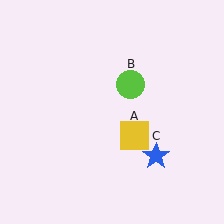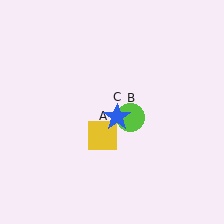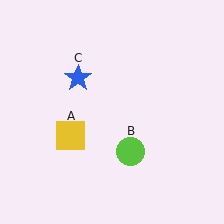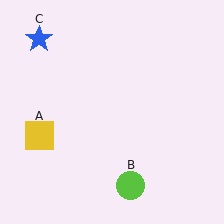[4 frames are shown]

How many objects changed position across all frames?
3 objects changed position: yellow square (object A), lime circle (object B), blue star (object C).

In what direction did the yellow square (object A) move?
The yellow square (object A) moved left.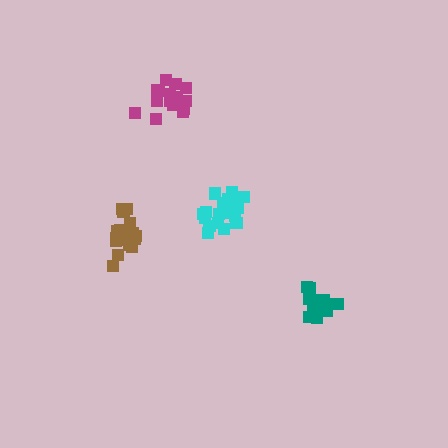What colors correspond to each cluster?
The clusters are colored: cyan, brown, teal, magenta.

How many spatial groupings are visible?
There are 4 spatial groupings.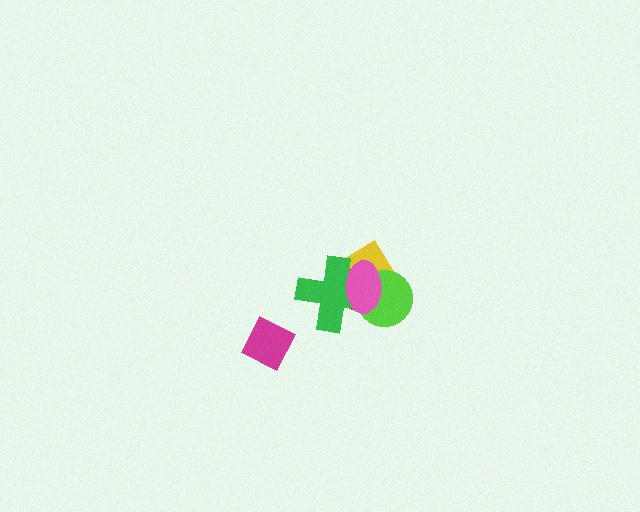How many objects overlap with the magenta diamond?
0 objects overlap with the magenta diamond.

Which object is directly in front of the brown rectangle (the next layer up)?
The green cross is directly in front of the brown rectangle.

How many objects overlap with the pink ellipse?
4 objects overlap with the pink ellipse.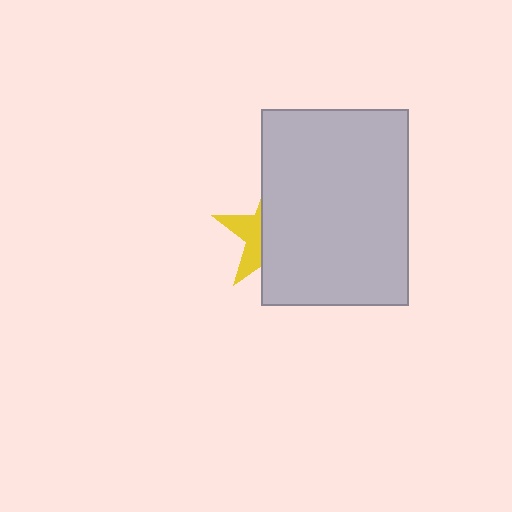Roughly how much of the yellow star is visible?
A small part of it is visible (roughly 35%).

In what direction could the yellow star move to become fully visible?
The yellow star could move left. That would shift it out from behind the light gray rectangle entirely.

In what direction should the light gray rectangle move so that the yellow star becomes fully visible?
The light gray rectangle should move right. That is the shortest direction to clear the overlap and leave the yellow star fully visible.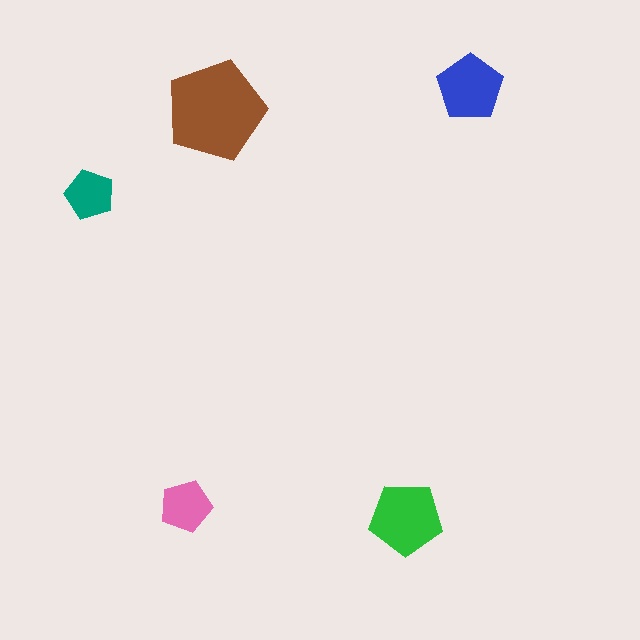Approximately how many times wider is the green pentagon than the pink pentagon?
About 1.5 times wider.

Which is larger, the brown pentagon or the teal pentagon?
The brown one.